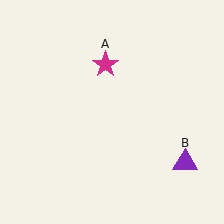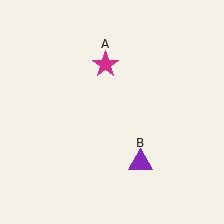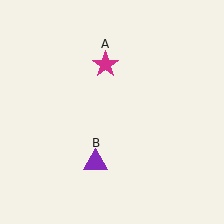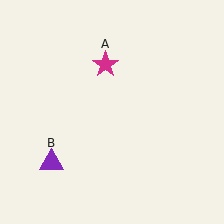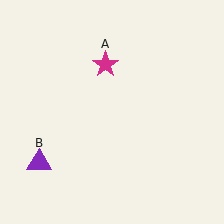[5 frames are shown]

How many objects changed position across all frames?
1 object changed position: purple triangle (object B).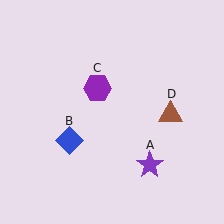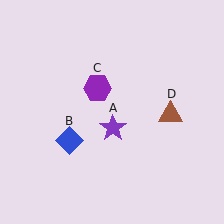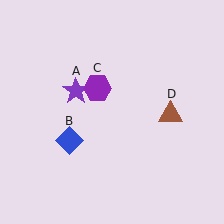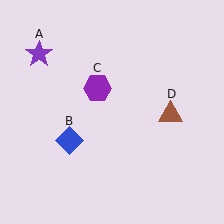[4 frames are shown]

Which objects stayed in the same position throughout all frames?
Blue diamond (object B) and purple hexagon (object C) and brown triangle (object D) remained stationary.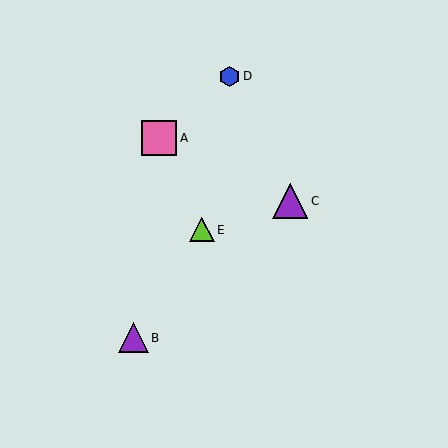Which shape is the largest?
The pink square (labeled A) is the largest.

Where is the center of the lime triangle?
The center of the lime triangle is at (202, 230).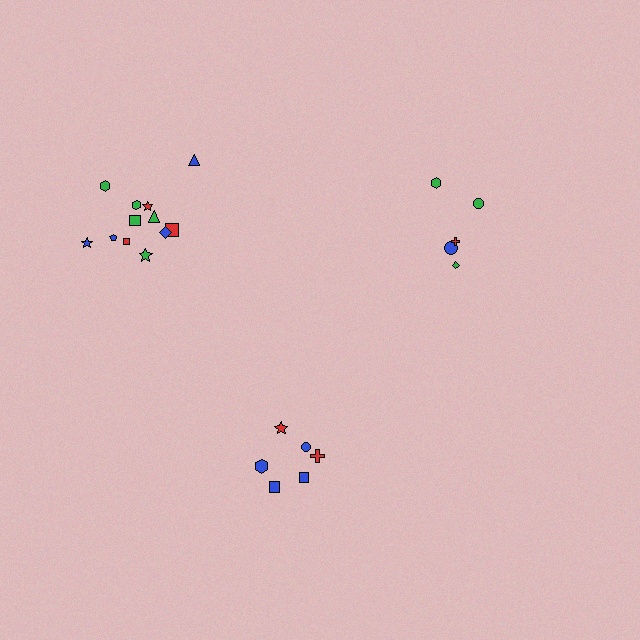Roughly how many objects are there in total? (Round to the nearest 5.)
Roughly 25 objects in total.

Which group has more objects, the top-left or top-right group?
The top-left group.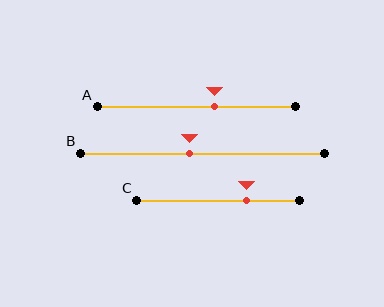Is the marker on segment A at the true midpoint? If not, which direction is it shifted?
No, the marker on segment A is shifted to the right by about 9% of the segment length.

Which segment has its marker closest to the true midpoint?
Segment B has its marker closest to the true midpoint.